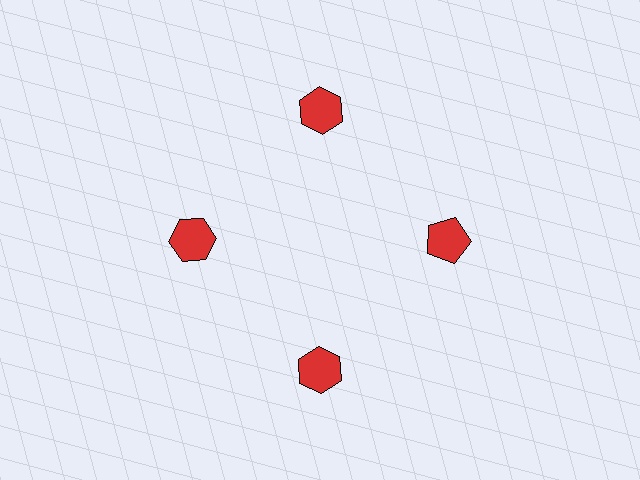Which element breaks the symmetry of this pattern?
The red pentagon at roughly the 3 o'clock position breaks the symmetry. All other shapes are red hexagons.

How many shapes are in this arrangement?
There are 4 shapes arranged in a ring pattern.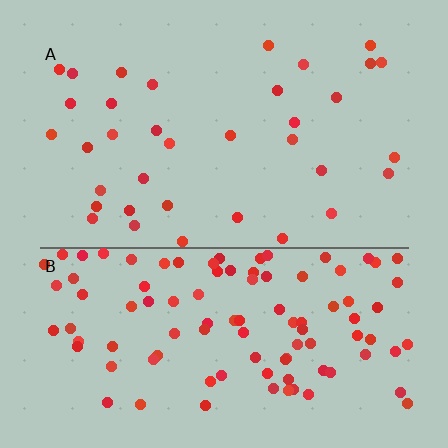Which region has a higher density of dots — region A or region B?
B (the bottom).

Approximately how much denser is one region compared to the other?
Approximately 2.9× — region B over region A.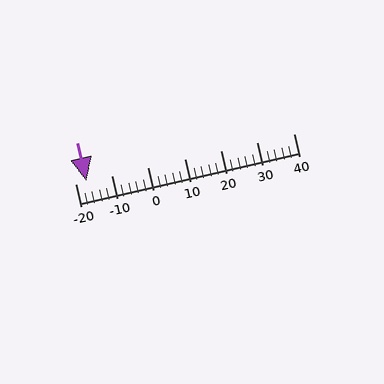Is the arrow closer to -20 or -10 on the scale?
The arrow is closer to -20.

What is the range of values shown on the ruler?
The ruler shows values from -20 to 40.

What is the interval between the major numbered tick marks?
The major tick marks are spaced 10 units apart.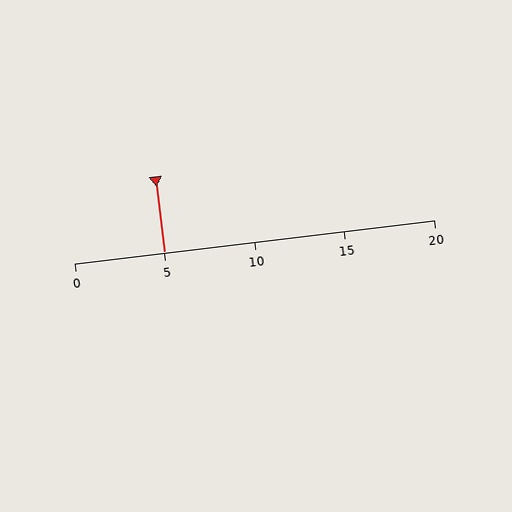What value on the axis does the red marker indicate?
The marker indicates approximately 5.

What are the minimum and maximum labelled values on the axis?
The axis runs from 0 to 20.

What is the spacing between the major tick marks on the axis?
The major ticks are spaced 5 apart.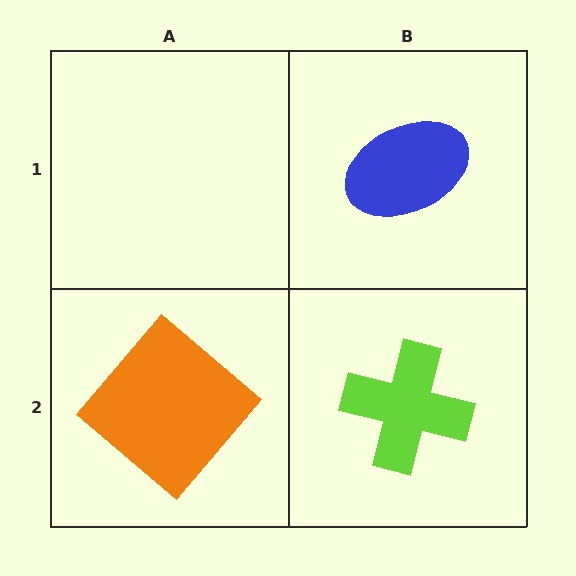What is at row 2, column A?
An orange diamond.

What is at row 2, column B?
A lime cross.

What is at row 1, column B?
A blue ellipse.